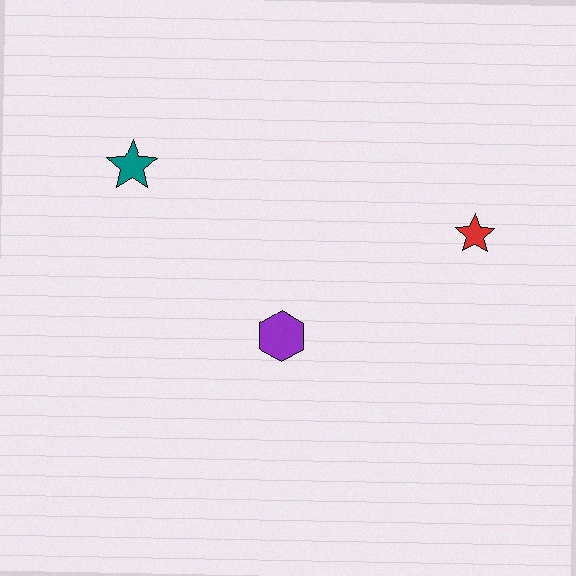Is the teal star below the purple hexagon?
No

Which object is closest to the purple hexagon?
The red star is closest to the purple hexagon.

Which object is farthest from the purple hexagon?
The teal star is farthest from the purple hexagon.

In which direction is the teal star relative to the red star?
The teal star is to the left of the red star.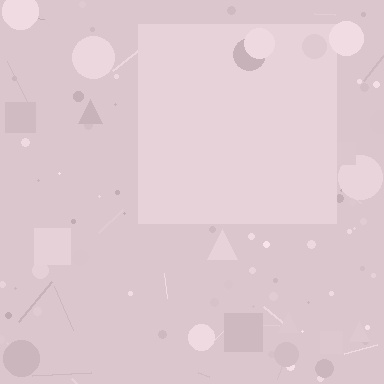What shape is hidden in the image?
A square is hidden in the image.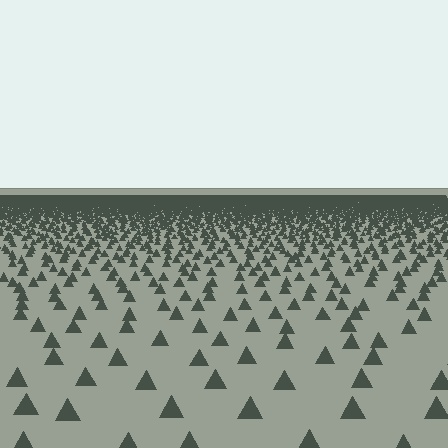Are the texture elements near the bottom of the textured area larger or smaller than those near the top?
Larger. Near the bottom, elements are closer to the viewer and appear at a bigger on-screen size.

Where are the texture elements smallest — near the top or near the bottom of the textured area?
Near the top.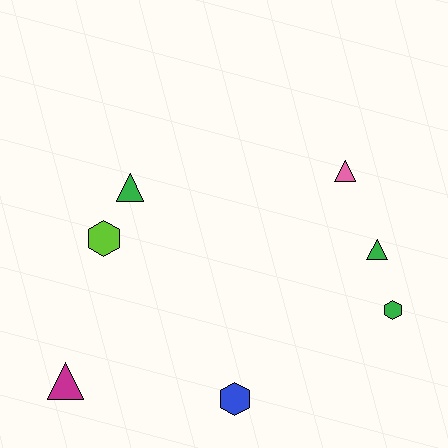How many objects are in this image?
There are 7 objects.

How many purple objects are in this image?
There are no purple objects.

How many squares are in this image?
There are no squares.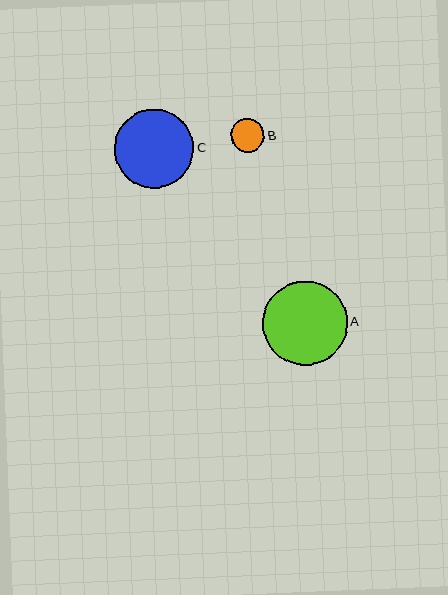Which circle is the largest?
Circle A is the largest with a size of approximately 84 pixels.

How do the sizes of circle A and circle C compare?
Circle A and circle C are approximately the same size.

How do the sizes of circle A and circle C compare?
Circle A and circle C are approximately the same size.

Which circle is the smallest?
Circle B is the smallest with a size of approximately 33 pixels.